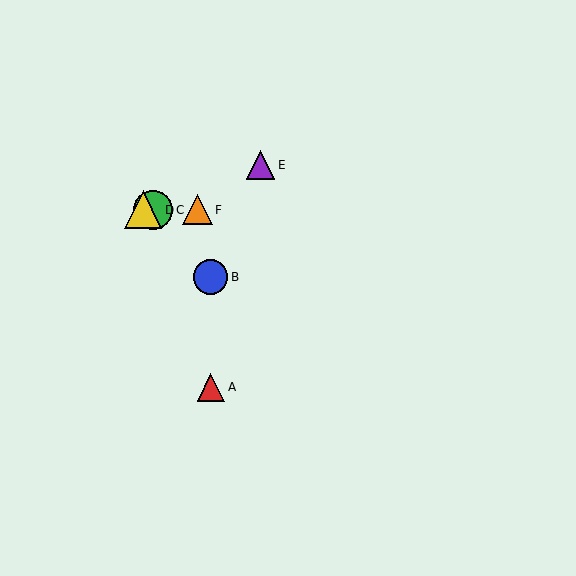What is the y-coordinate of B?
Object B is at y≈277.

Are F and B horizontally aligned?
No, F is at y≈210 and B is at y≈277.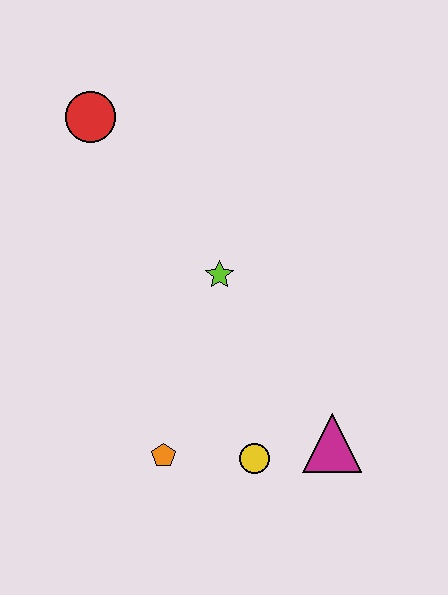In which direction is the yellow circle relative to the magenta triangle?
The yellow circle is to the left of the magenta triangle.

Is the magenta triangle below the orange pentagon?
No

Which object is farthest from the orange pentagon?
The red circle is farthest from the orange pentagon.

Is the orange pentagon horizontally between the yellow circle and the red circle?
Yes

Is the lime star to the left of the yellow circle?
Yes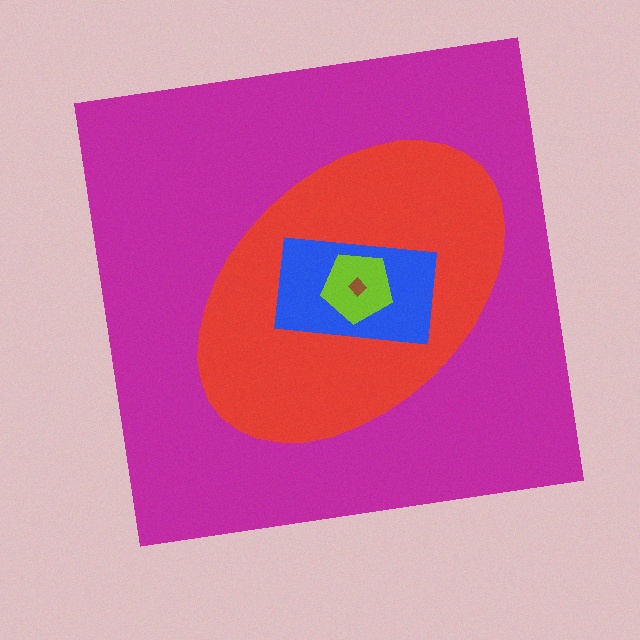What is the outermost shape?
The magenta square.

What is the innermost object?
The brown diamond.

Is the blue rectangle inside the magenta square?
Yes.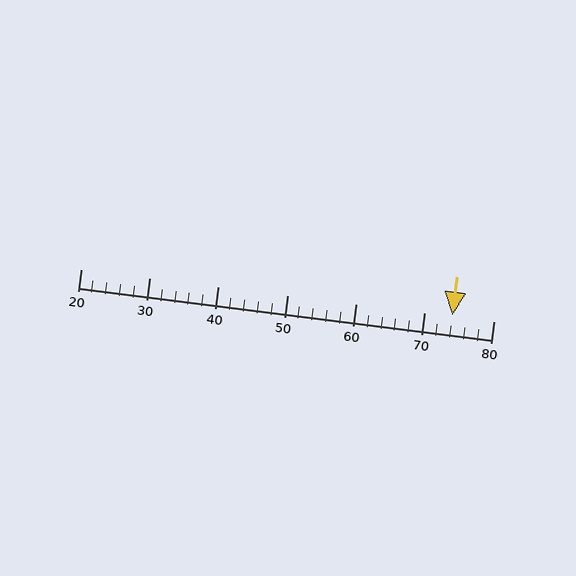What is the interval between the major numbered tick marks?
The major tick marks are spaced 10 units apart.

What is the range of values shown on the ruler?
The ruler shows values from 20 to 80.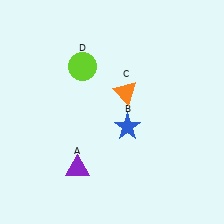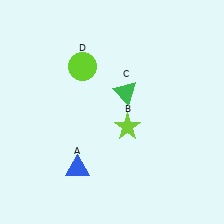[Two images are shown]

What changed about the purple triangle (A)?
In Image 1, A is purple. In Image 2, it changed to blue.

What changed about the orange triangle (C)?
In Image 1, C is orange. In Image 2, it changed to green.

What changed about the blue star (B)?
In Image 1, B is blue. In Image 2, it changed to lime.